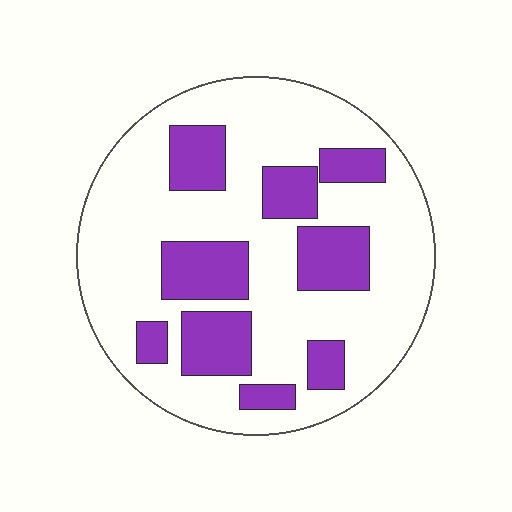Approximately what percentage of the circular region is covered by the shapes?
Approximately 30%.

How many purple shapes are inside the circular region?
9.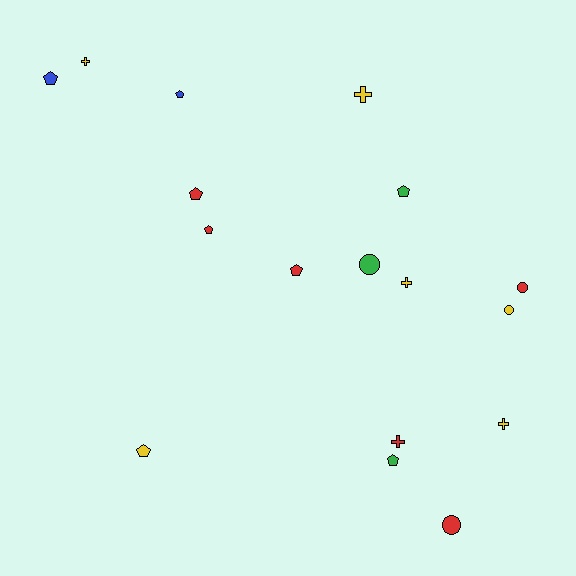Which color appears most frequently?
Yellow, with 6 objects.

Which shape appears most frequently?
Pentagon, with 8 objects.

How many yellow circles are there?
There is 1 yellow circle.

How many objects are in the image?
There are 17 objects.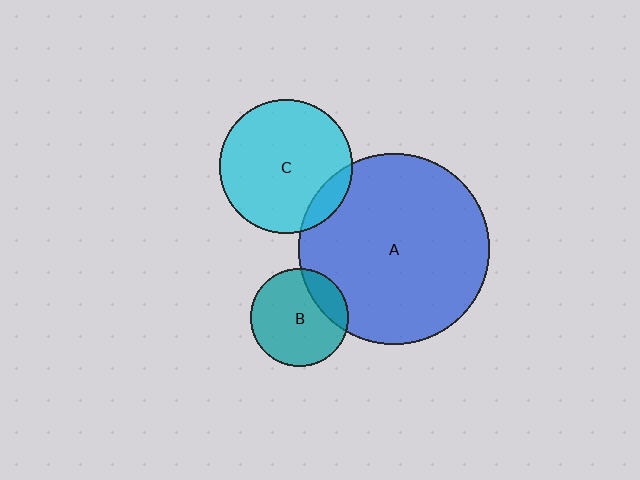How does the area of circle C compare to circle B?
Approximately 1.9 times.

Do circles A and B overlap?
Yes.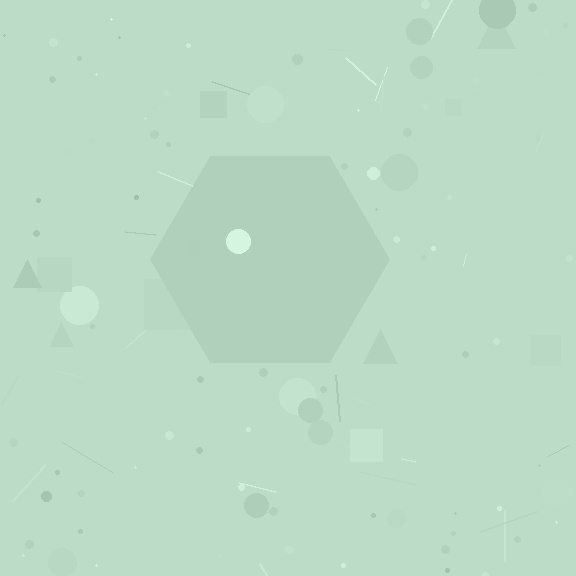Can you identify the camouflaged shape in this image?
The camouflaged shape is a hexagon.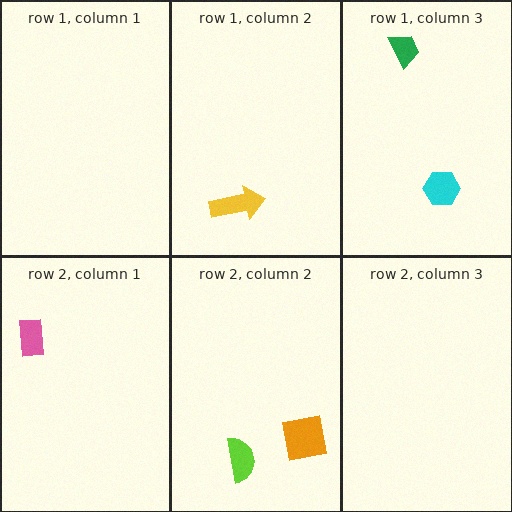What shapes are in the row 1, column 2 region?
The yellow arrow.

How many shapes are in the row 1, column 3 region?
2.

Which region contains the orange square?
The row 2, column 2 region.